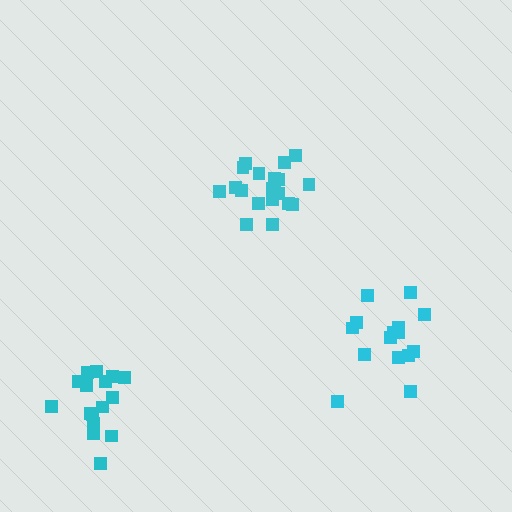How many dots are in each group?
Group 1: 15 dots, Group 2: 16 dots, Group 3: 21 dots (52 total).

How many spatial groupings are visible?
There are 3 spatial groupings.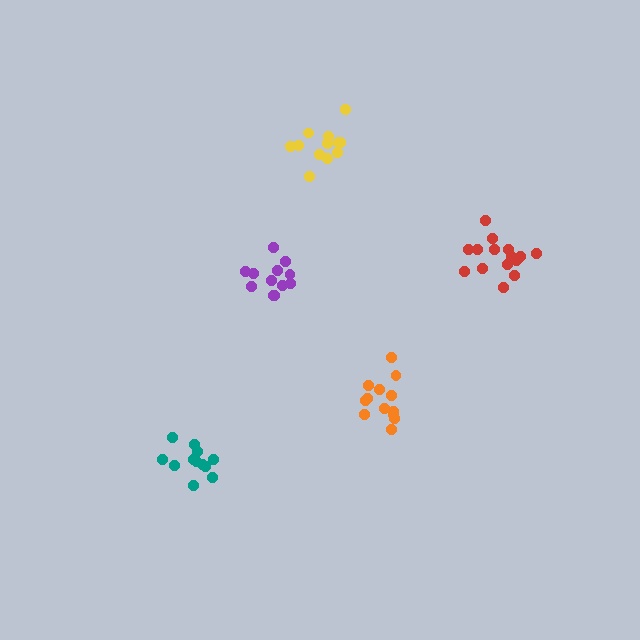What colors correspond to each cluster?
The clusters are colored: yellow, orange, red, purple, teal.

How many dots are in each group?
Group 1: 12 dots, Group 2: 15 dots, Group 3: 16 dots, Group 4: 12 dots, Group 5: 12 dots (67 total).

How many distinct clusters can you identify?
There are 5 distinct clusters.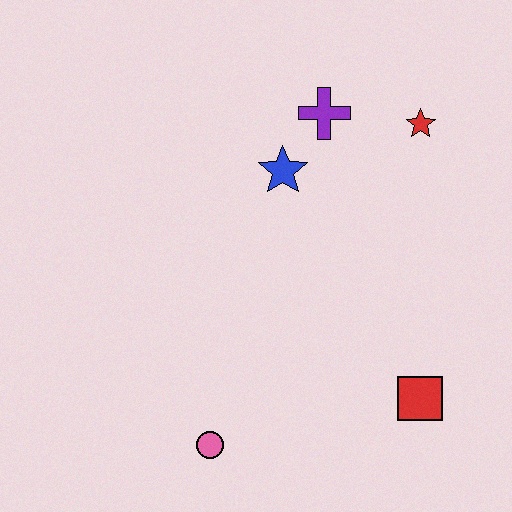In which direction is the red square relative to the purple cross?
The red square is below the purple cross.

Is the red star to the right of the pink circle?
Yes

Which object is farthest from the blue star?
The pink circle is farthest from the blue star.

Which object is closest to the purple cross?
The blue star is closest to the purple cross.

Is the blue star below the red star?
Yes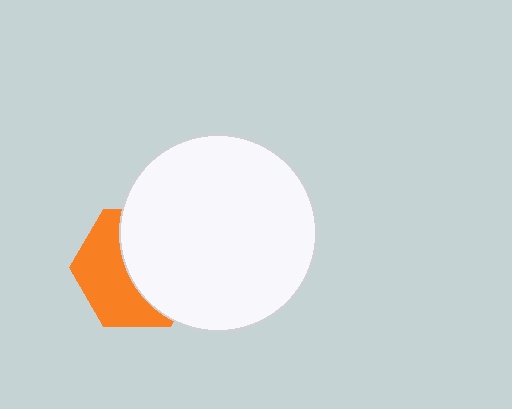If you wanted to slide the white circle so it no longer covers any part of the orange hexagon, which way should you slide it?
Slide it right — that is the most direct way to separate the two shapes.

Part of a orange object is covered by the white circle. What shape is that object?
It is a hexagon.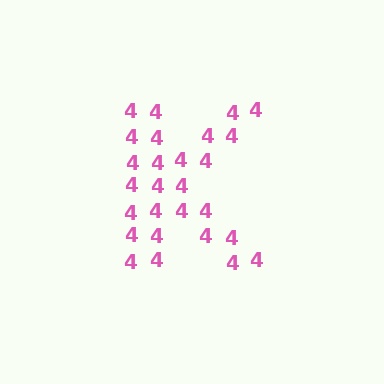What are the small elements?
The small elements are digit 4's.